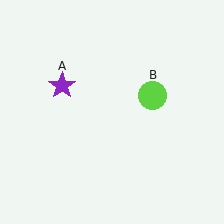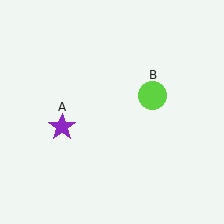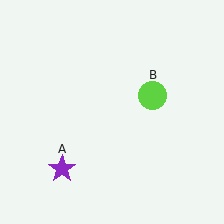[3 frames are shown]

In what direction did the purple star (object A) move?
The purple star (object A) moved down.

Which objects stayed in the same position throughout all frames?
Lime circle (object B) remained stationary.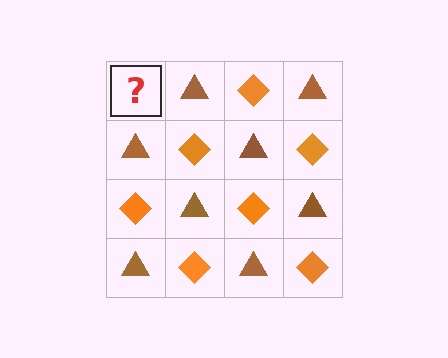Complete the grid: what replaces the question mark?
The question mark should be replaced with an orange diamond.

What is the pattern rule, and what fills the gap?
The rule is that it alternates orange diamond and brown triangle in a checkerboard pattern. The gap should be filled with an orange diamond.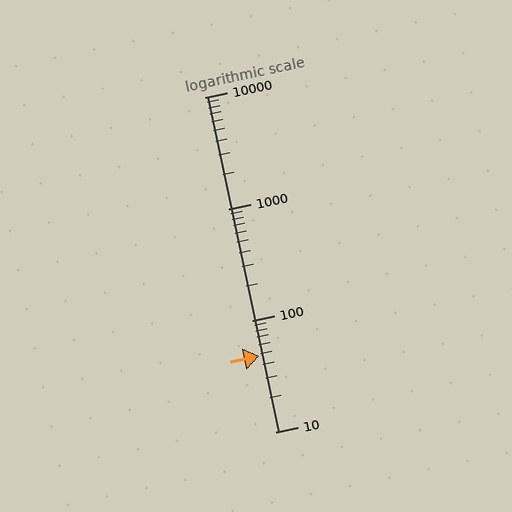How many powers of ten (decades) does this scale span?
The scale spans 3 decades, from 10 to 10000.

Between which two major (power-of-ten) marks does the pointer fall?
The pointer is between 10 and 100.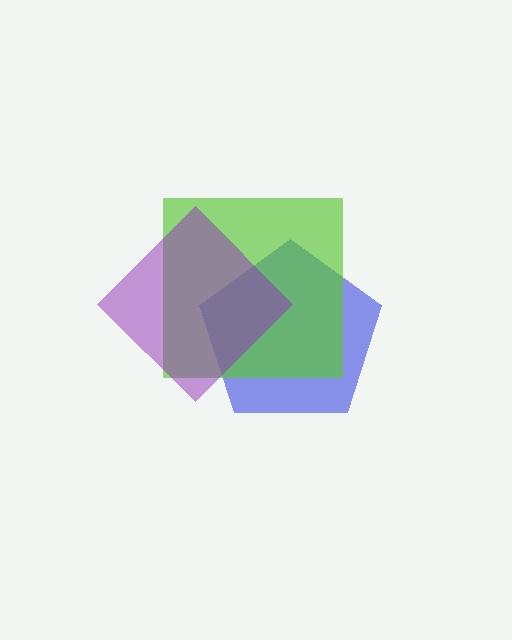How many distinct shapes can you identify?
There are 3 distinct shapes: a blue pentagon, a lime square, a purple diamond.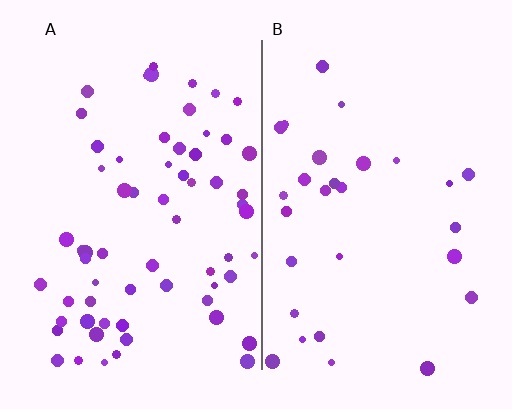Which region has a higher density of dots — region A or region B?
A (the left).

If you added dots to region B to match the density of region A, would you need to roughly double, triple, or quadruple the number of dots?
Approximately double.